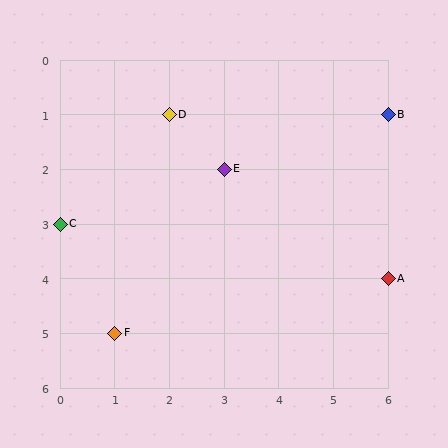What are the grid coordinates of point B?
Point B is at grid coordinates (6, 1).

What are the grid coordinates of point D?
Point D is at grid coordinates (2, 1).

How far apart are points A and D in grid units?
Points A and D are 4 columns and 3 rows apart (about 5.0 grid units diagonally).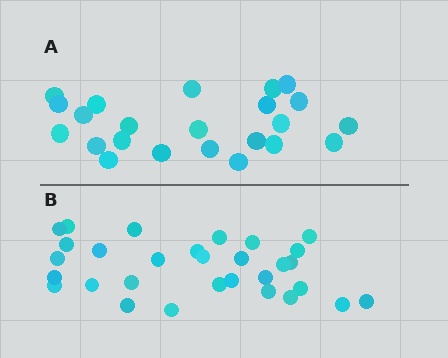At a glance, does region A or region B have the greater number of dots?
Region B (the bottom region) has more dots.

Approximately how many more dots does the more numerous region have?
Region B has roughly 8 or so more dots than region A.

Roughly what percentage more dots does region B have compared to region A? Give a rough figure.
About 30% more.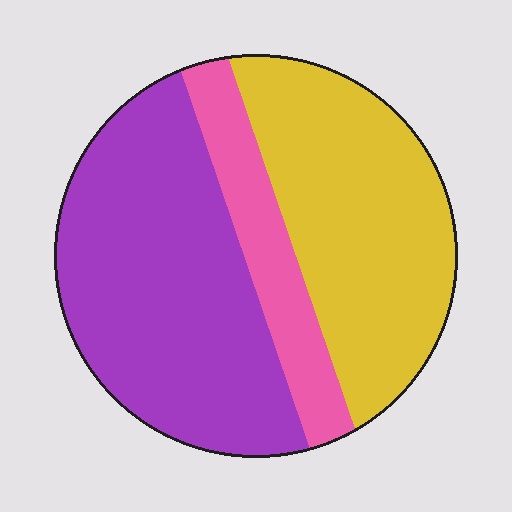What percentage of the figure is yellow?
Yellow covers around 40% of the figure.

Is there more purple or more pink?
Purple.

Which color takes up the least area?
Pink, at roughly 15%.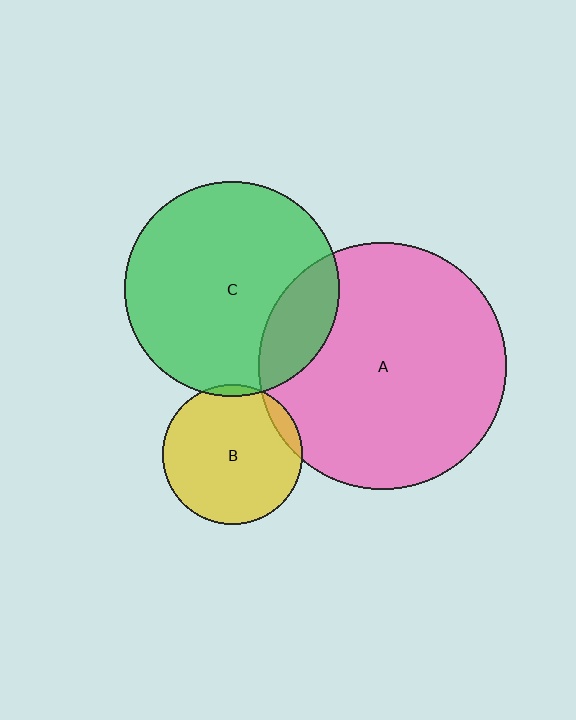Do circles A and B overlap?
Yes.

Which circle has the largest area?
Circle A (pink).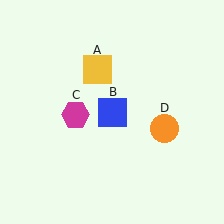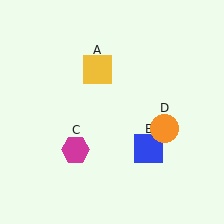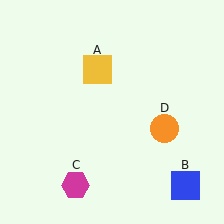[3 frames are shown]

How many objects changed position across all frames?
2 objects changed position: blue square (object B), magenta hexagon (object C).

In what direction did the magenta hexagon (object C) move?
The magenta hexagon (object C) moved down.